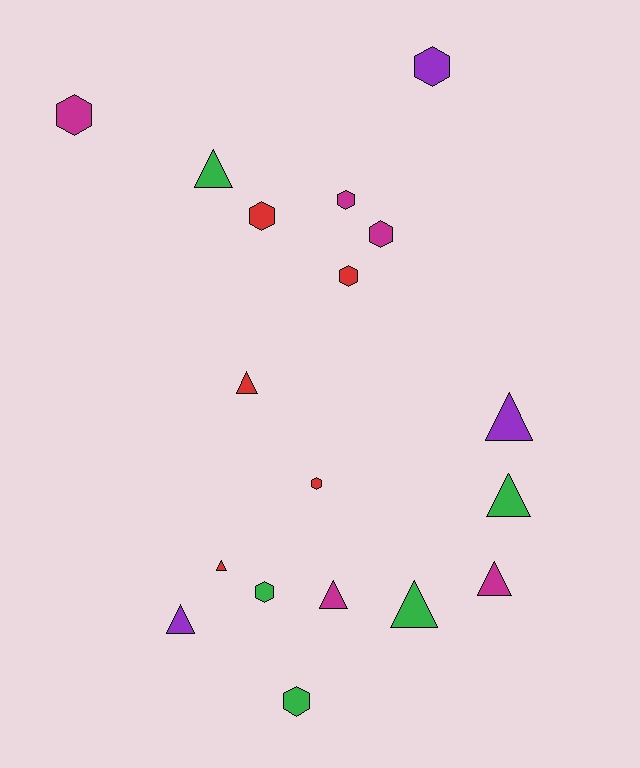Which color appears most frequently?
Magenta, with 5 objects.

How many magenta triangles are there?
There are 2 magenta triangles.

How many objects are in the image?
There are 18 objects.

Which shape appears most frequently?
Hexagon, with 9 objects.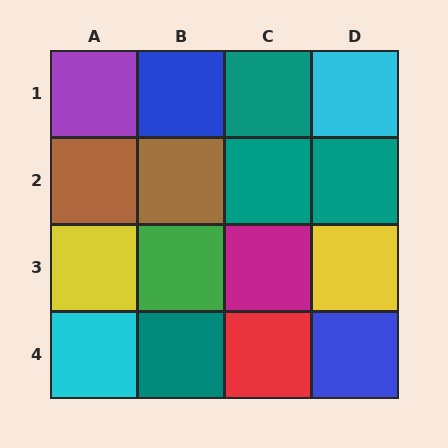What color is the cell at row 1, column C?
Teal.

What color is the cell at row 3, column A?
Yellow.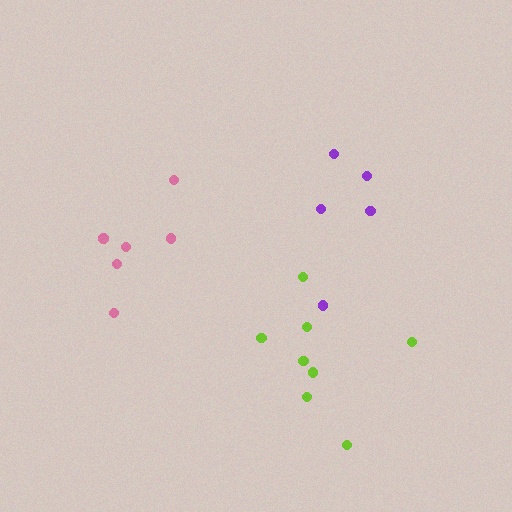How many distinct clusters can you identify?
There are 3 distinct clusters.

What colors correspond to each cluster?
The clusters are colored: purple, pink, lime.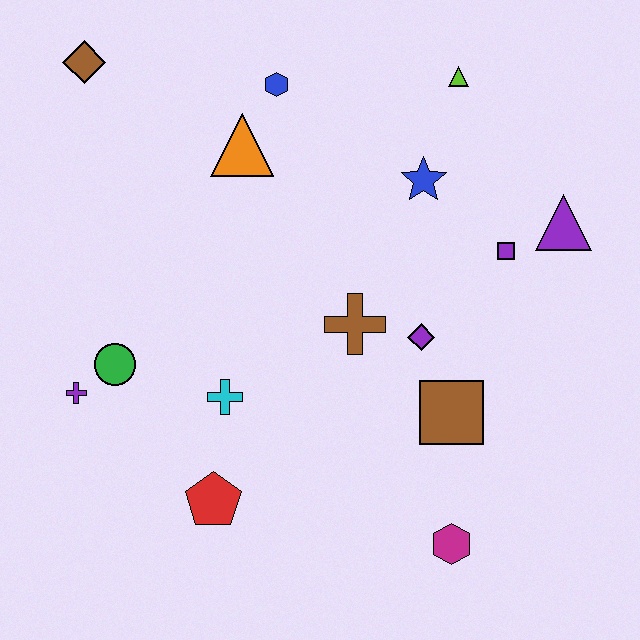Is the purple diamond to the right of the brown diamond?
Yes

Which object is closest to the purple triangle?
The purple square is closest to the purple triangle.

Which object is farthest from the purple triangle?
The purple cross is farthest from the purple triangle.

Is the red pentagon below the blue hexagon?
Yes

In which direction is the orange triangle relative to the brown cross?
The orange triangle is above the brown cross.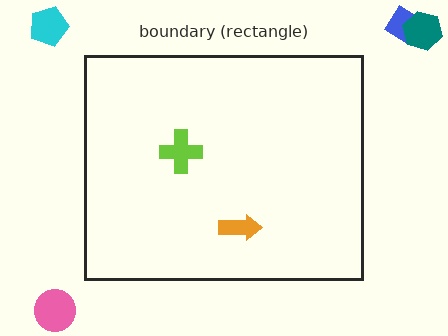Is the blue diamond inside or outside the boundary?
Outside.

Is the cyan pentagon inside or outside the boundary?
Outside.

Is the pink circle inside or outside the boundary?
Outside.